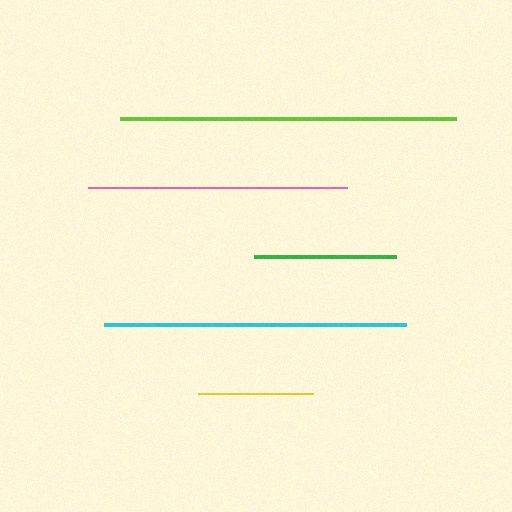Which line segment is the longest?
The lime line is the longest at approximately 337 pixels.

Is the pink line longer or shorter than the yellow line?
The pink line is longer than the yellow line.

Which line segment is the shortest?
The yellow line is the shortest at approximately 115 pixels.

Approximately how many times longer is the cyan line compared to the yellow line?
The cyan line is approximately 2.6 times the length of the yellow line.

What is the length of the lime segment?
The lime segment is approximately 337 pixels long.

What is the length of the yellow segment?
The yellow segment is approximately 115 pixels long.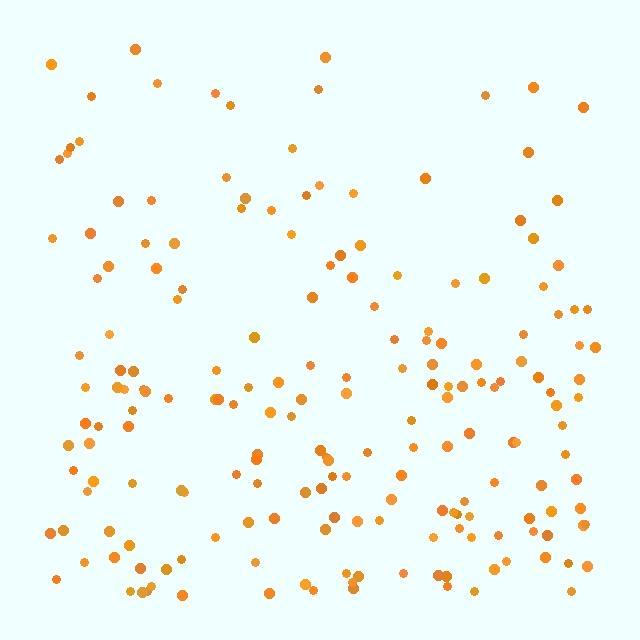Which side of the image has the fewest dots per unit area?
The top.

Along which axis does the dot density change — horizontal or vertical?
Vertical.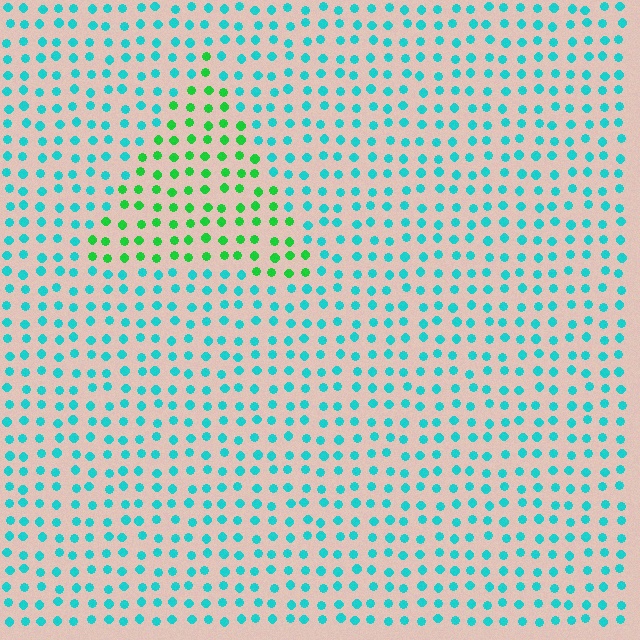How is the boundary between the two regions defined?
The boundary is defined purely by a slight shift in hue (about 49 degrees). Spacing, size, and orientation are identical on both sides.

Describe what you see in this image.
The image is filled with small cyan elements in a uniform arrangement. A triangle-shaped region is visible where the elements are tinted to a slightly different hue, forming a subtle color boundary.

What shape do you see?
I see a triangle.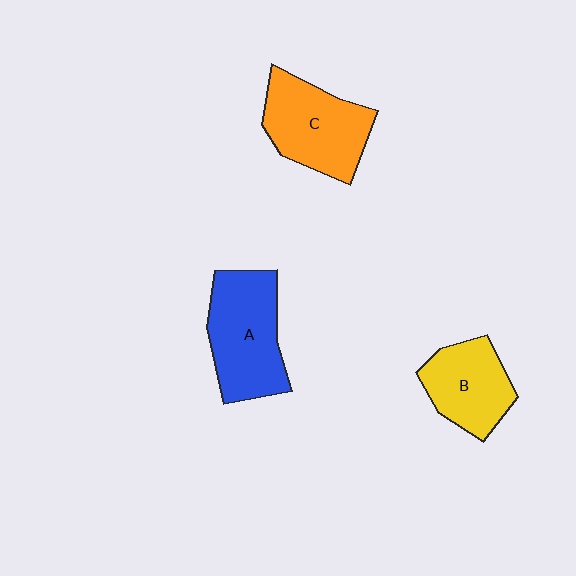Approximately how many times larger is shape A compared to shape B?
Approximately 1.3 times.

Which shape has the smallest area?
Shape B (yellow).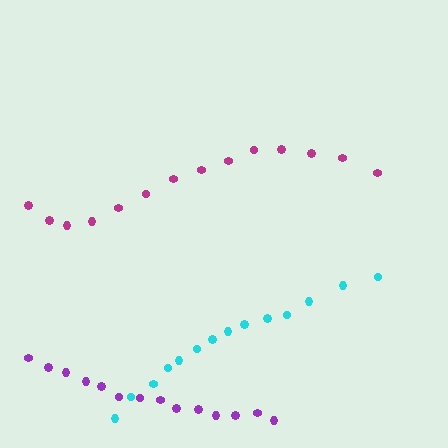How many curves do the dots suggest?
There are 3 distinct paths.